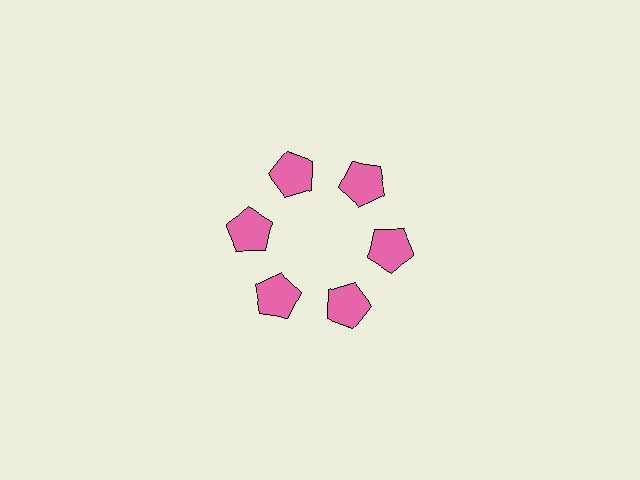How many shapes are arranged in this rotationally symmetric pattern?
There are 6 shapes, arranged in 6 groups of 1.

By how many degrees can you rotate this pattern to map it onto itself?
The pattern maps onto itself every 60 degrees of rotation.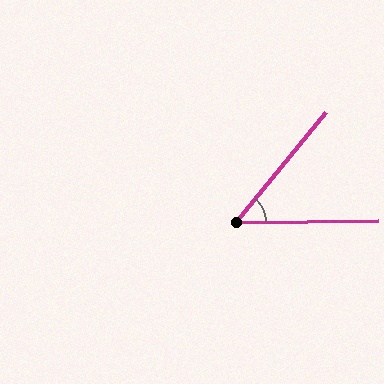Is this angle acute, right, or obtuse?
It is acute.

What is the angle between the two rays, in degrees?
Approximately 50 degrees.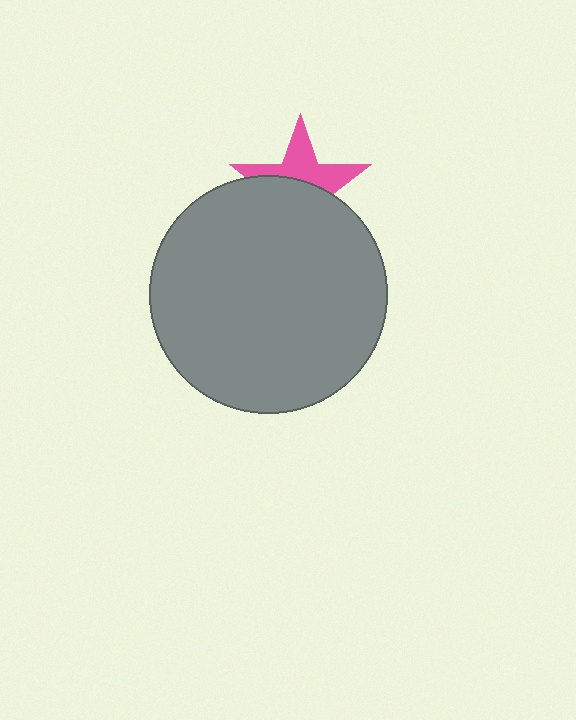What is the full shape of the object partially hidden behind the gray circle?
The partially hidden object is a pink star.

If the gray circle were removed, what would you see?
You would see the complete pink star.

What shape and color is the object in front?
The object in front is a gray circle.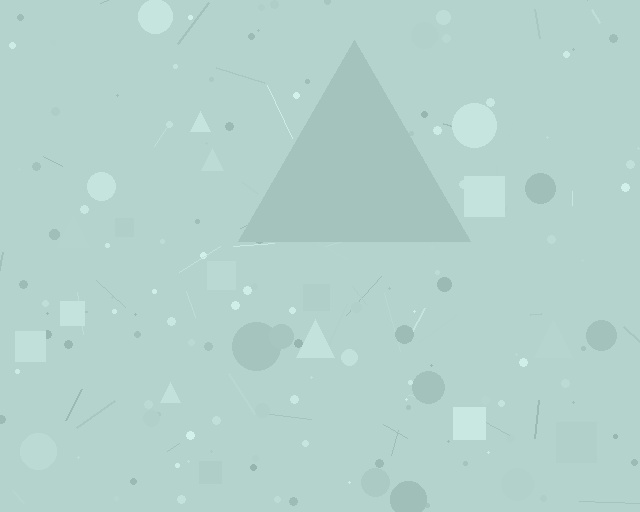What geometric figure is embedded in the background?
A triangle is embedded in the background.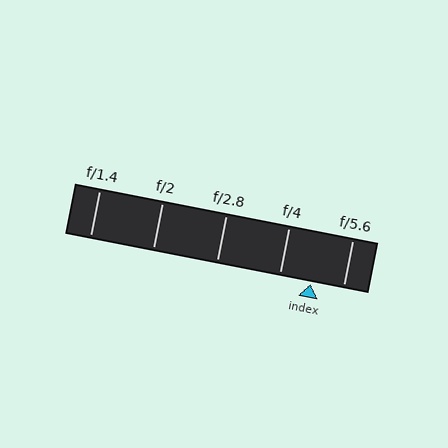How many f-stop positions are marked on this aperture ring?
There are 5 f-stop positions marked.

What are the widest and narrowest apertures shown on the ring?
The widest aperture shown is f/1.4 and the narrowest is f/5.6.